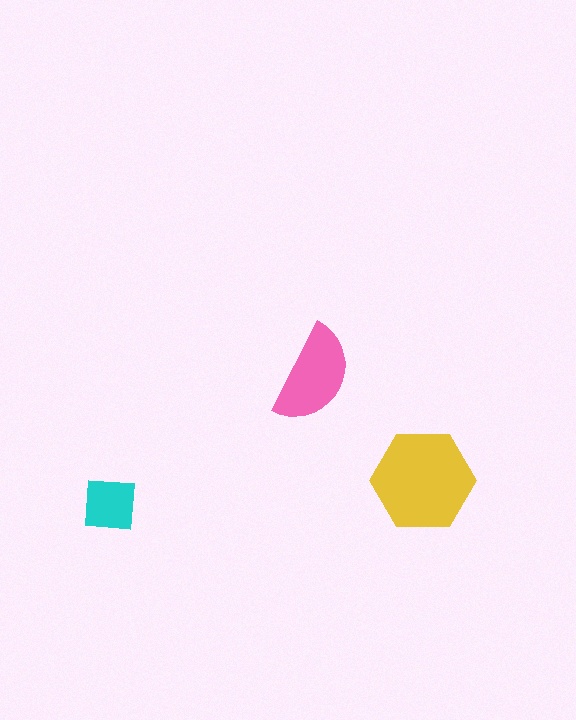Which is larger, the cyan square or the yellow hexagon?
The yellow hexagon.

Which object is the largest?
The yellow hexagon.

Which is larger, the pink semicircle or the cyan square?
The pink semicircle.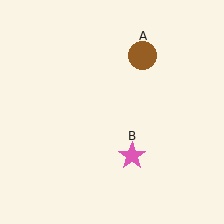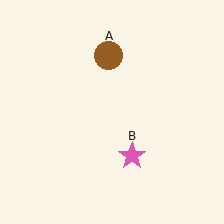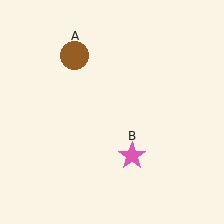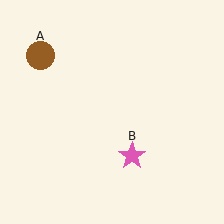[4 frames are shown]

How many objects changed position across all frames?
1 object changed position: brown circle (object A).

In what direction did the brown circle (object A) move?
The brown circle (object A) moved left.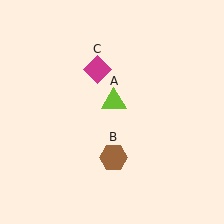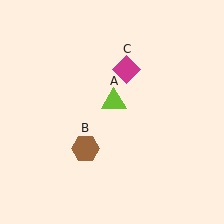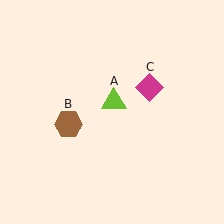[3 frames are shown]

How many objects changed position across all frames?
2 objects changed position: brown hexagon (object B), magenta diamond (object C).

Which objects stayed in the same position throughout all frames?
Lime triangle (object A) remained stationary.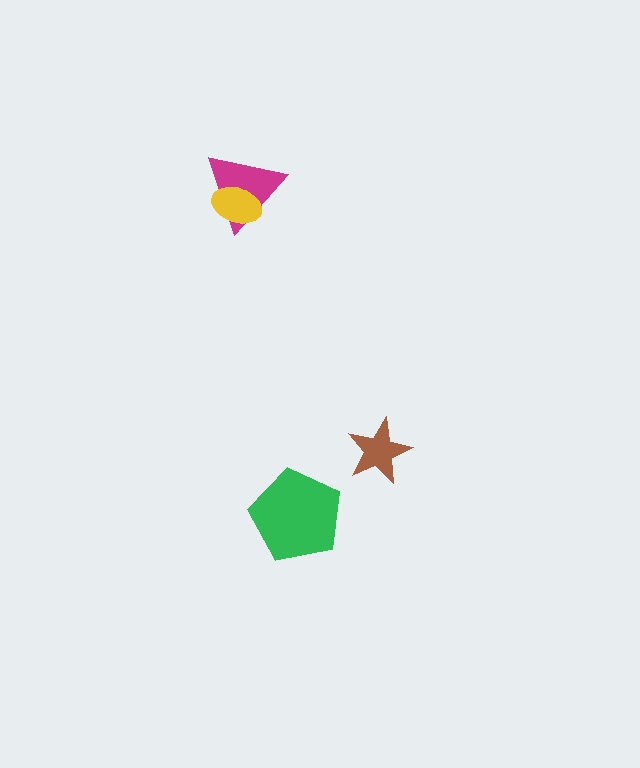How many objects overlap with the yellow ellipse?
1 object overlaps with the yellow ellipse.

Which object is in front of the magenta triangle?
The yellow ellipse is in front of the magenta triangle.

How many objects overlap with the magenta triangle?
1 object overlaps with the magenta triangle.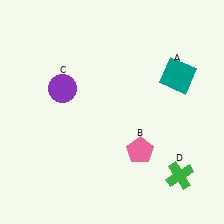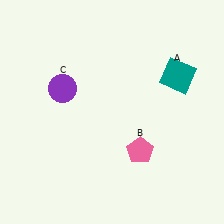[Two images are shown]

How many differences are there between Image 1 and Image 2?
There is 1 difference between the two images.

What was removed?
The green cross (D) was removed in Image 2.